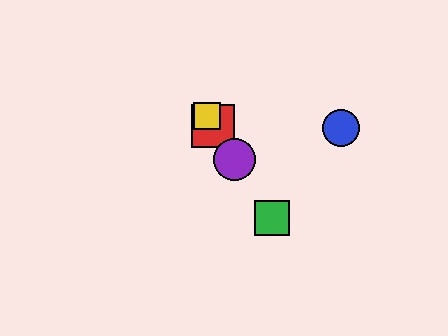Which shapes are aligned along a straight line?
The red square, the green square, the yellow square, the purple circle are aligned along a straight line.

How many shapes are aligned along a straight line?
4 shapes (the red square, the green square, the yellow square, the purple circle) are aligned along a straight line.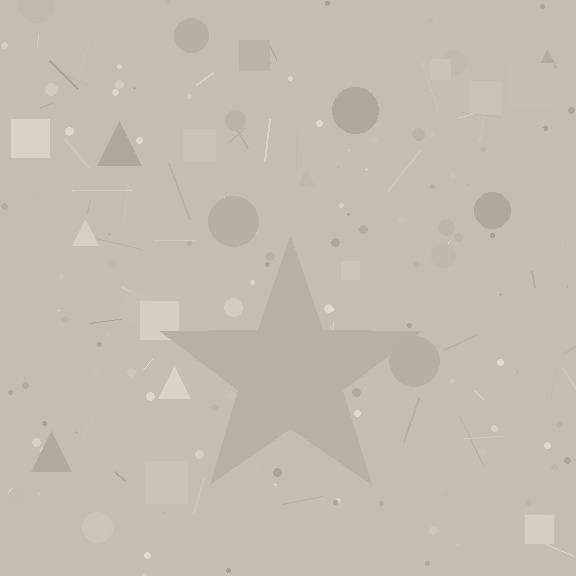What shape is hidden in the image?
A star is hidden in the image.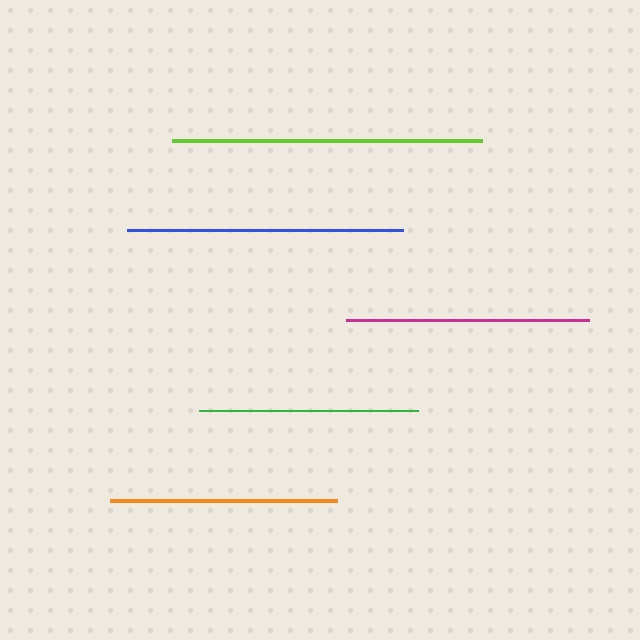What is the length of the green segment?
The green segment is approximately 219 pixels long.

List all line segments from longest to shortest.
From longest to shortest: lime, blue, magenta, orange, green.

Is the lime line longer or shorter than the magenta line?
The lime line is longer than the magenta line.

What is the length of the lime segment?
The lime segment is approximately 310 pixels long.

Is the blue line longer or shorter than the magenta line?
The blue line is longer than the magenta line.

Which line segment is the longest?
The lime line is the longest at approximately 310 pixels.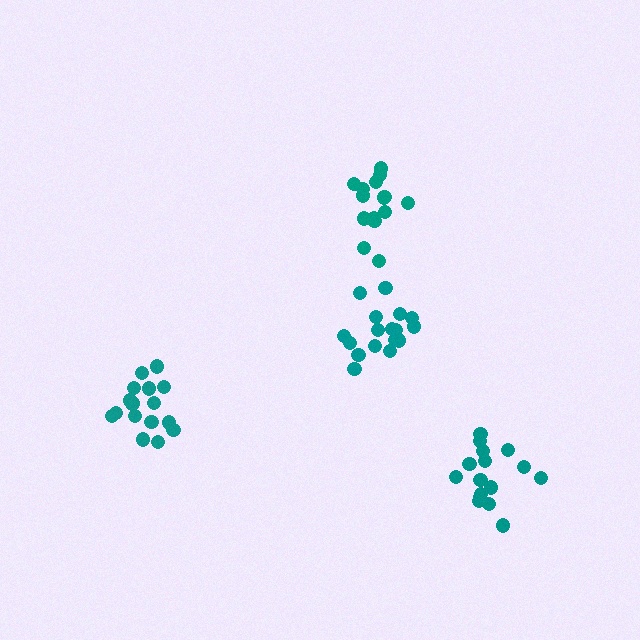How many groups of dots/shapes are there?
There are 4 groups.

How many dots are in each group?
Group 1: 18 dots, Group 2: 15 dots, Group 3: 16 dots, Group 4: 16 dots (65 total).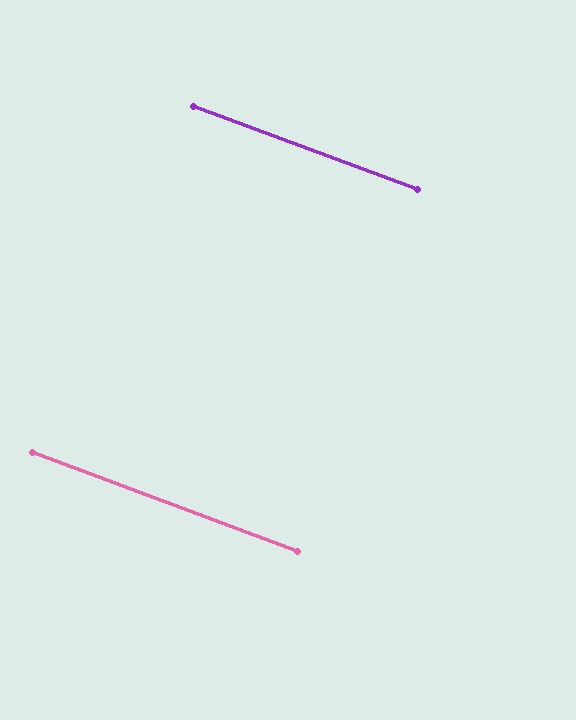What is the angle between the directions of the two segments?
Approximately 0 degrees.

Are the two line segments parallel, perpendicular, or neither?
Parallel — their directions differ by only 0.4°.